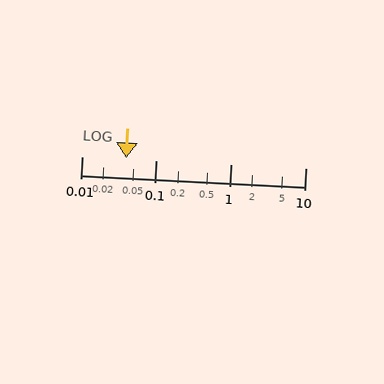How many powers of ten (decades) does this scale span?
The scale spans 3 decades, from 0.01 to 10.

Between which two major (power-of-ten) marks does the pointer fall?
The pointer is between 0.01 and 0.1.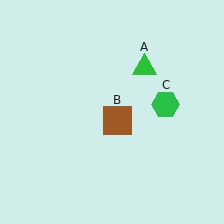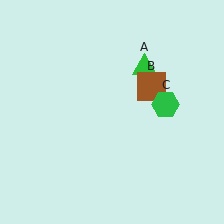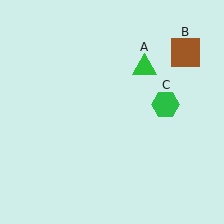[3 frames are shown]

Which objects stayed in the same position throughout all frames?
Green triangle (object A) and green hexagon (object C) remained stationary.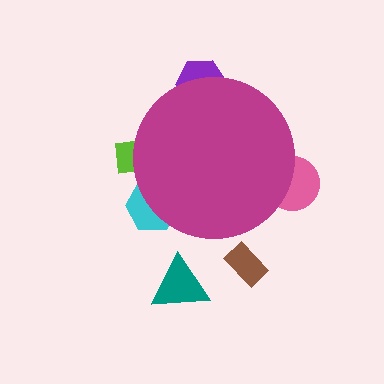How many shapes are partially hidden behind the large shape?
4 shapes are partially hidden.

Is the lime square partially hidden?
Yes, the lime square is partially hidden behind the magenta circle.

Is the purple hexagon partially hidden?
Yes, the purple hexagon is partially hidden behind the magenta circle.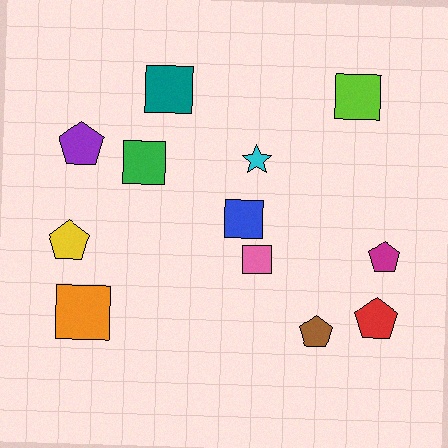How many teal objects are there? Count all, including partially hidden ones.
There is 1 teal object.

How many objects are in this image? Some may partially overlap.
There are 12 objects.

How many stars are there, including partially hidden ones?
There is 1 star.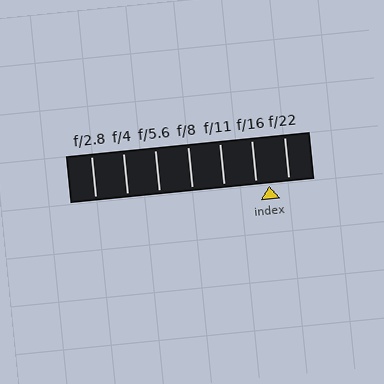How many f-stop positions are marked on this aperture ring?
There are 7 f-stop positions marked.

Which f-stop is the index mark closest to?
The index mark is closest to f/16.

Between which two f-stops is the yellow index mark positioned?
The index mark is between f/16 and f/22.